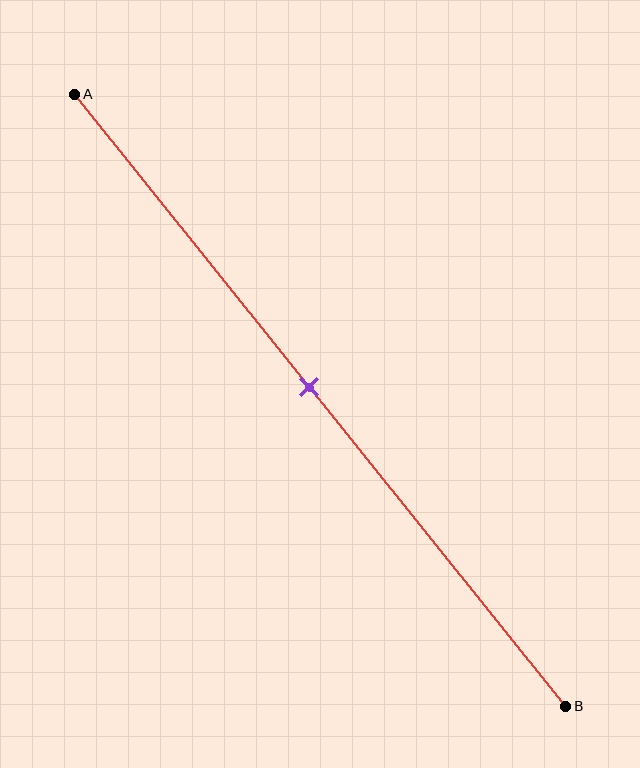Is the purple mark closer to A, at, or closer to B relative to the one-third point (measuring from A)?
The purple mark is closer to point B than the one-third point of segment AB.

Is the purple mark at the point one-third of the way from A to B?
No, the mark is at about 50% from A, not at the 33% one-third point.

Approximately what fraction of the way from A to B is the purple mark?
The purple mark is approximately 50% of the way from A to B.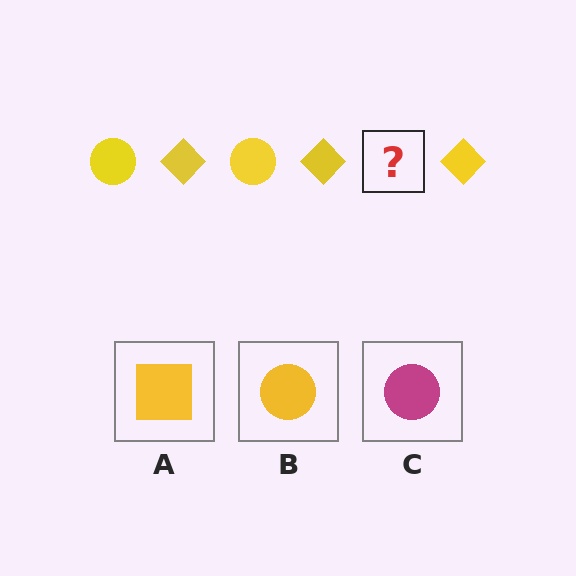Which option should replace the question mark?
Option B.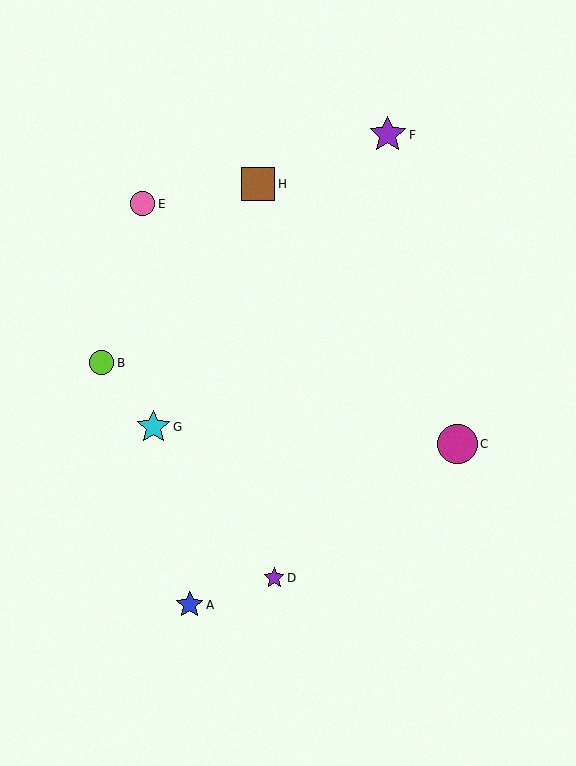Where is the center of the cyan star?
The center of the cyan star is at (153, 427).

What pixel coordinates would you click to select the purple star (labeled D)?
Click at (274, 578) to select the purple star D.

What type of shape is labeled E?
Shape E is a pink circle.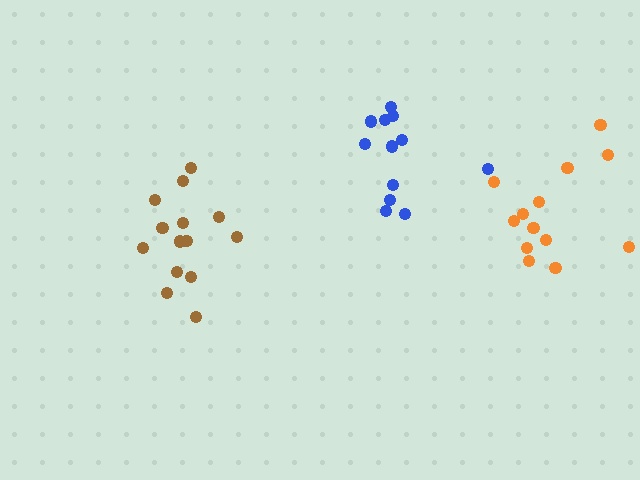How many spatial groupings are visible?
There are 3 spatial groupings.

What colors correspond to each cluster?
The clusters are colored: blue, brown, orange.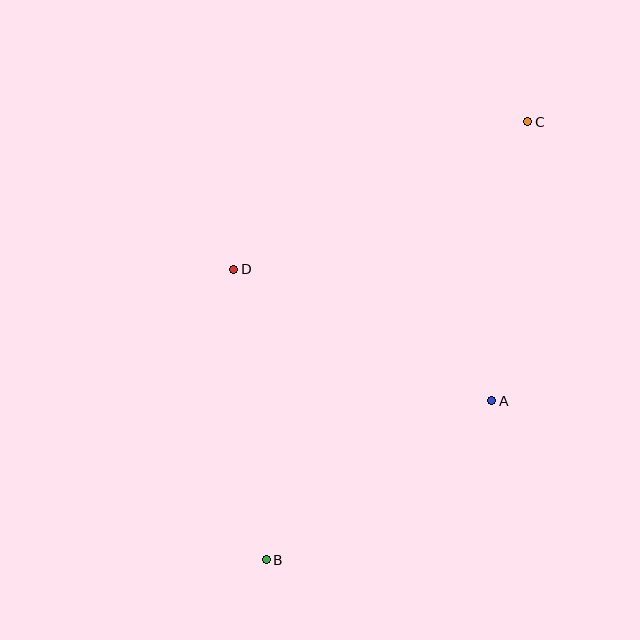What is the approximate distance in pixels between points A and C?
The distance between A and C is approximately 281 pixels.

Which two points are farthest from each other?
Points B and C are farthest from each other.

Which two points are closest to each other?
Points A and B are closest to each other.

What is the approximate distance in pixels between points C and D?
The distance between C and D is approximately 329 pixels.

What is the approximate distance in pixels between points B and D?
The distance between B and D is approximately 292 pixels.